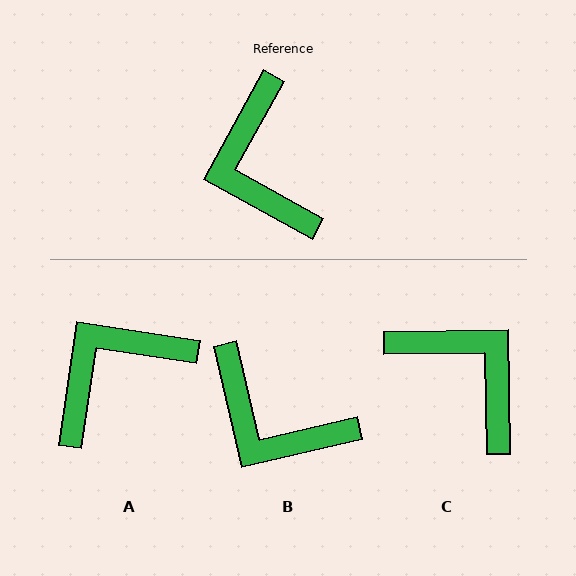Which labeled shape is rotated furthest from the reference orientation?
C, about 150 degrees away.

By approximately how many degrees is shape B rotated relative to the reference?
Approximately 42 degrees counter-clockwise.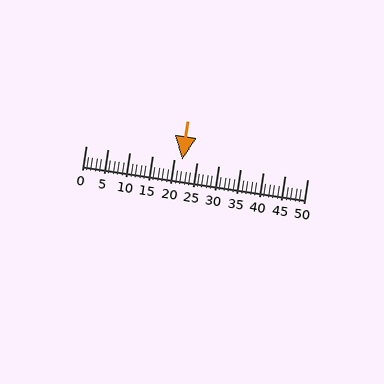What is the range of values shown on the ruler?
The ruler shows values from 0 to 50.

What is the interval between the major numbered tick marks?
The major tick marks are spaced 5 units apart.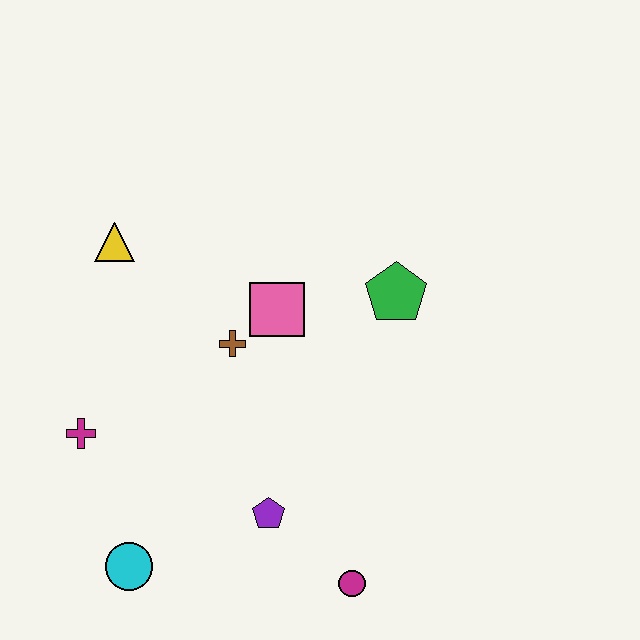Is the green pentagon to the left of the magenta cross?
No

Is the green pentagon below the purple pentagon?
No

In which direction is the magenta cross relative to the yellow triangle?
The magenta cross is below the yellow triangle.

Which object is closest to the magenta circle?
The purple pentagon is closest to the magenta circle.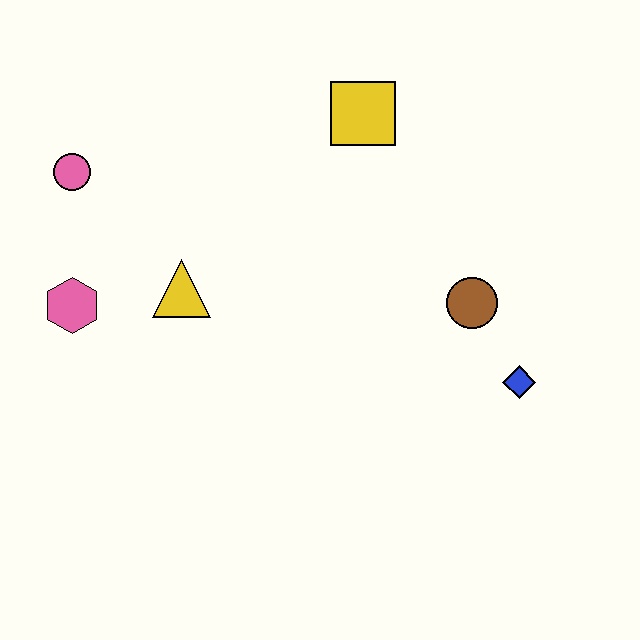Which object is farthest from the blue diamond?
The pink circle is farthest from the blue diamond.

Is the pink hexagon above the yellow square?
No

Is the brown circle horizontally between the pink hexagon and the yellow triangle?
No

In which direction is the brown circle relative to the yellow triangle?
The brown circle is to the right of the yellow triangle.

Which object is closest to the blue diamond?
The brown circle is closest to the blue diamond.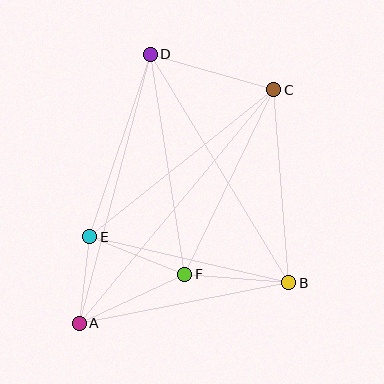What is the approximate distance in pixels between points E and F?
The distance between E and F is approximately 102 pixels.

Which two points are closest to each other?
Points A and E are closest to each other.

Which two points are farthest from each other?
Points A and C are farthest from each other.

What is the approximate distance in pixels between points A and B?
The distance between A and B is approximately 213 pixels.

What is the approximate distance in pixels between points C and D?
The distance between C and D is approximately 128 pixels.